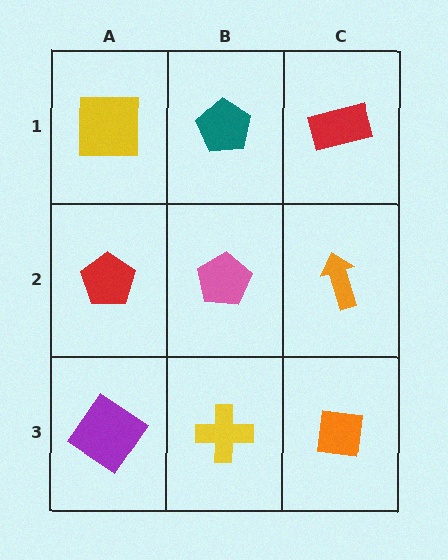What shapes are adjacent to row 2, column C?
A red rectangle (row 1, column C), an orange square (row 3, column C), a pink pentagon (row 2, column B).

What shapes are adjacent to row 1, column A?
A red pentagon (row 2, column A), a teal pentagon (row 1, column B).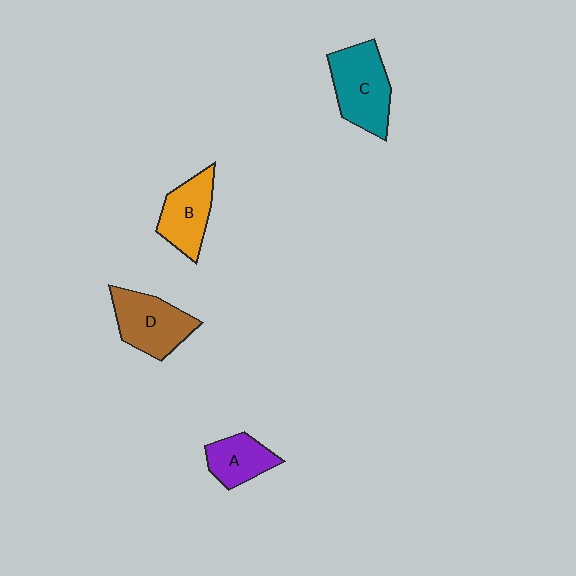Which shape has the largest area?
Shape C (teal).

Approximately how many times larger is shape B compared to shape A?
Approximately 1.2 times.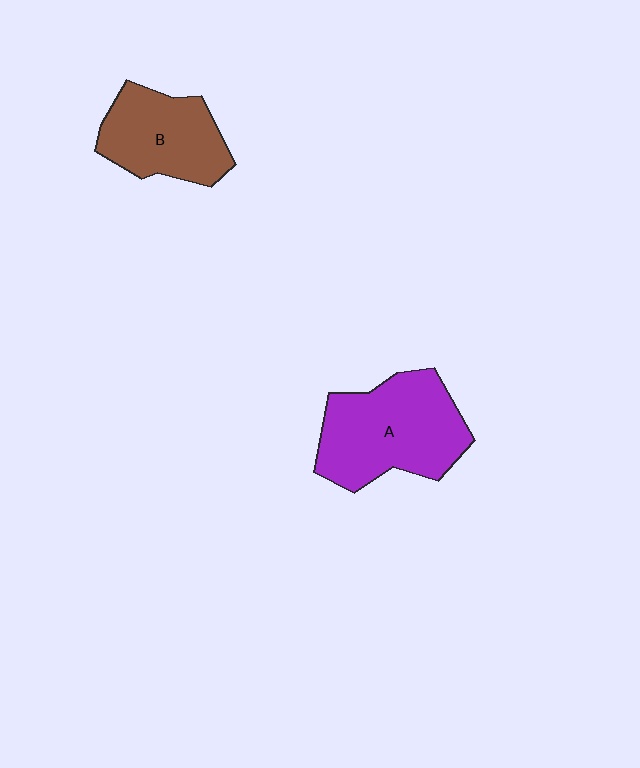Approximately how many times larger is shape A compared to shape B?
Approximately 1.4 times.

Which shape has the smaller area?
Shape B (brown).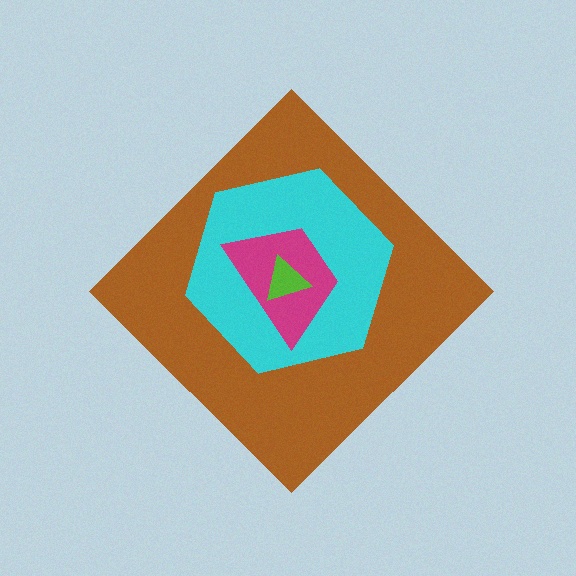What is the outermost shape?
The brown diamond.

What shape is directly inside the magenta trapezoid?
The lime triangle.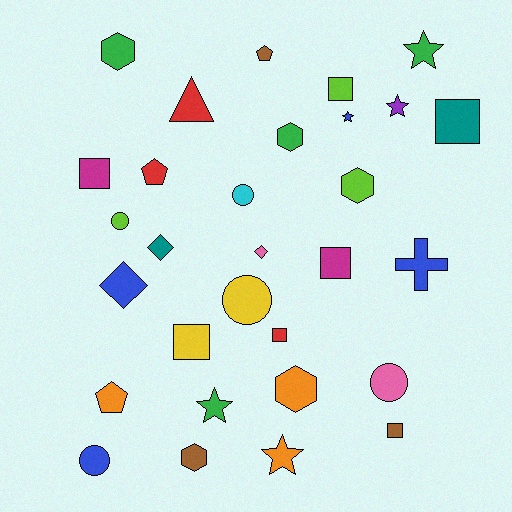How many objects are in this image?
There are 30 objects.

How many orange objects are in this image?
There are 3 orange objects.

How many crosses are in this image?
There is 1 cross.